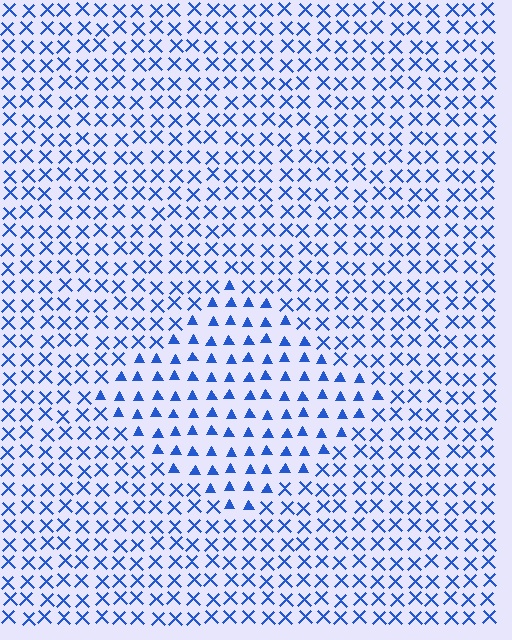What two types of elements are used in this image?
The image uses triangles inside the diamond region and X marks outside it.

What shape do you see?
I see a diamond.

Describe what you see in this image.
The image is filled with small blue elements arranged in a uniform grid. A diamond-shaped region contains triangles, while the surrounding area contains X marks. The boundary is defined purely by the change in element shape.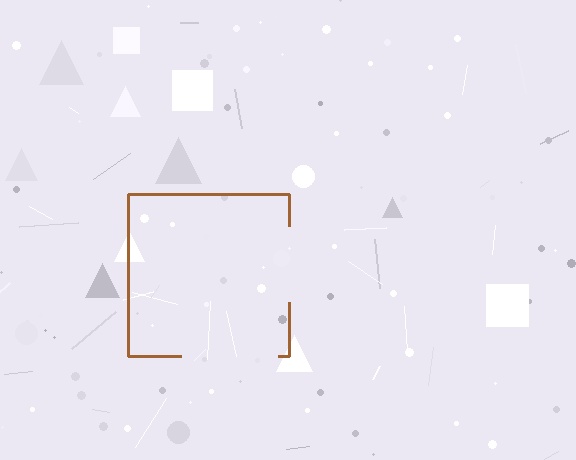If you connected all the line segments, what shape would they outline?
They would outline a square.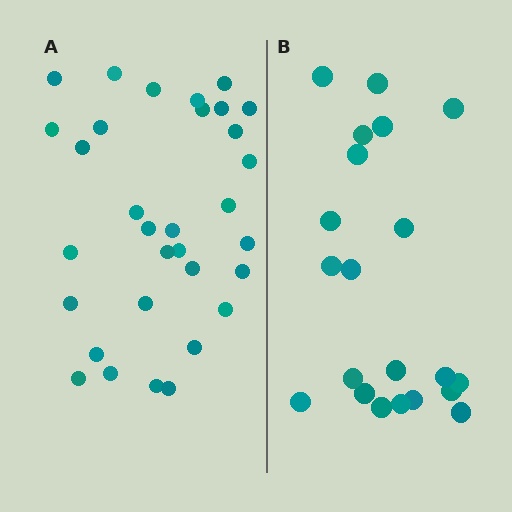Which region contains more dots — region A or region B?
Region A (the left region) has more dots.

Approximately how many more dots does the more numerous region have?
Region A has roughly 12 or so more dots than region B.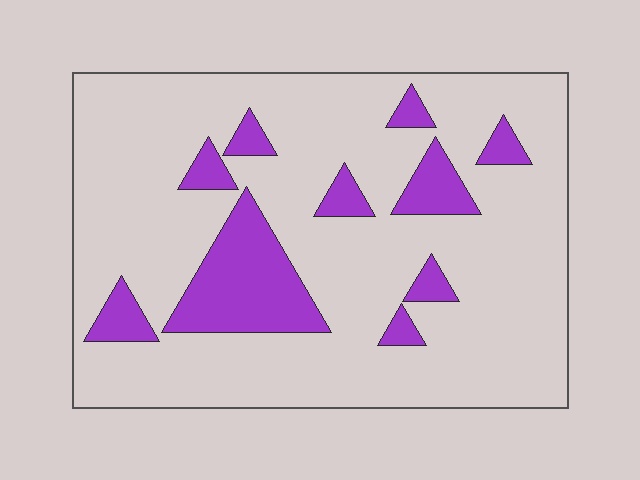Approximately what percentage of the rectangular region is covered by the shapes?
Approximately 15%.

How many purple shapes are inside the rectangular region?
10.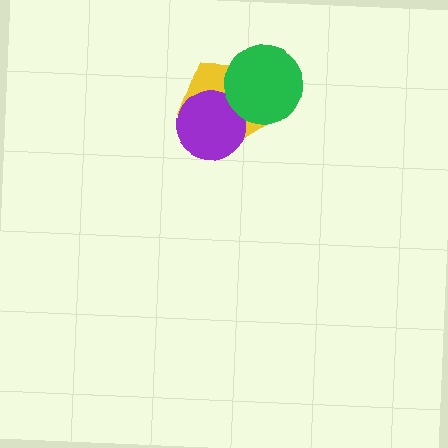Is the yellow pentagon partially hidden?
Yes, it is partially covered by another shape.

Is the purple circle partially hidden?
No, no other shape covers it.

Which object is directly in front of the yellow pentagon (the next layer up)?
The purple circle is directly in front of the yellow pentagon.